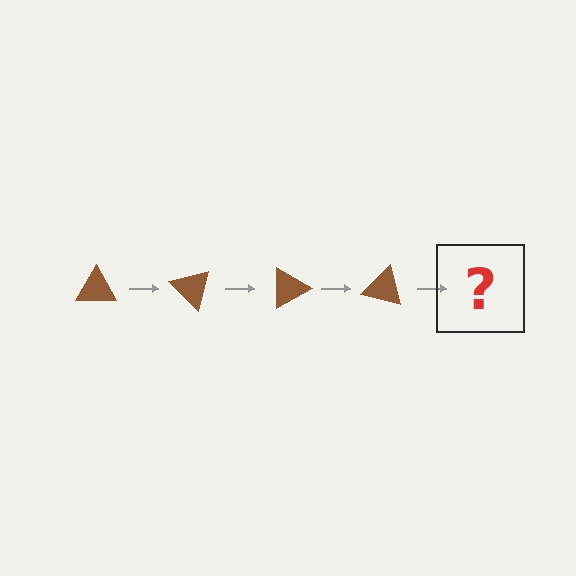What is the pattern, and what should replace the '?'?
The pattern is that the triangle rotates 45 degrees each step. The '?' should be a brown triangle rotated 180 degrees.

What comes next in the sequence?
The next element should be a brown triangle rotated 180 degrees.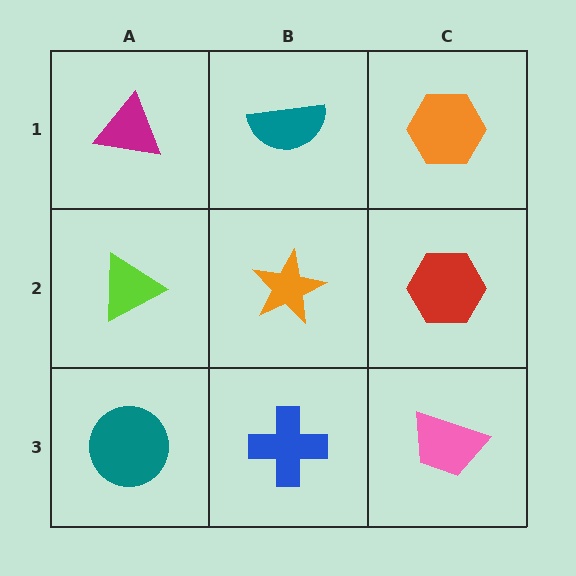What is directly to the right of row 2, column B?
A red hexagon.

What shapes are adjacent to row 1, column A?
A lime triangle (row 2, column A), a teal semicircle (row 1, column B).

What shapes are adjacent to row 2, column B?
A teal semicircle (row 1, column B), a blue cross (row 3, column B), a lime triangle (row 2, column A), a red hexagon (row 2, column C).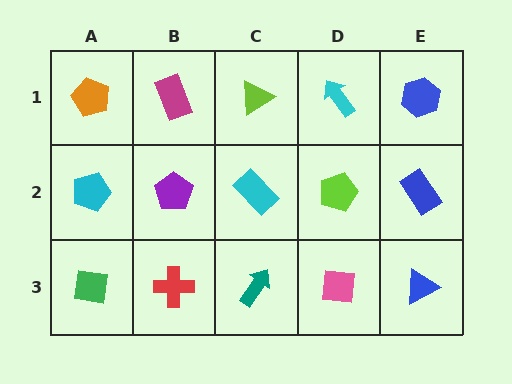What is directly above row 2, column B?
A magenta rectangle.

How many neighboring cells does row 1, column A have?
2.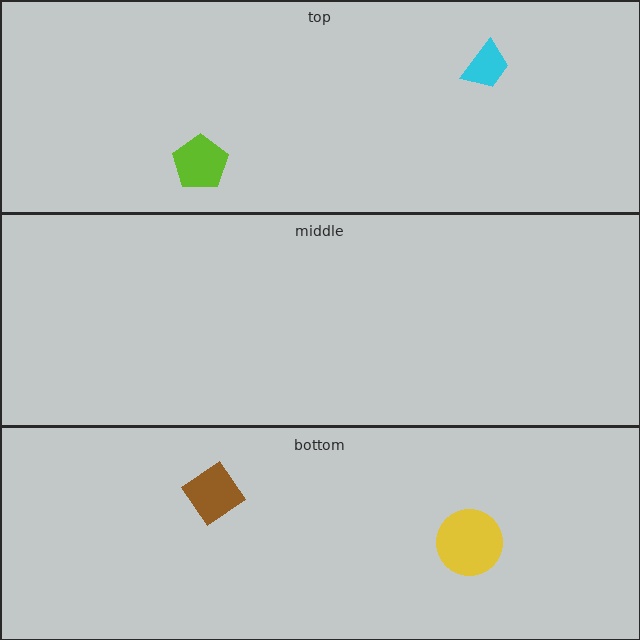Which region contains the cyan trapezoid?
The top region.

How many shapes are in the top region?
2.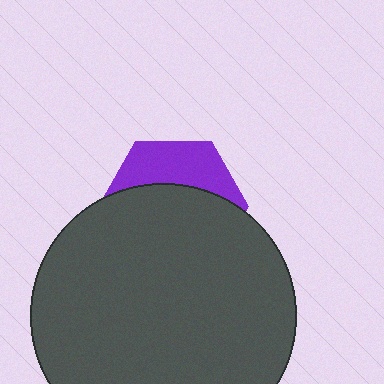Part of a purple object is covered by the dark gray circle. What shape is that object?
It is a hexagon.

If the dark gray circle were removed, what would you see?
You would see the complete purple hexagon.